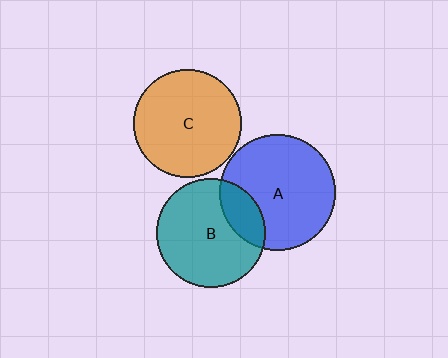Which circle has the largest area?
Circle A (blue).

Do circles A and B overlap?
Yes.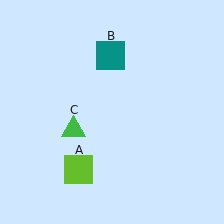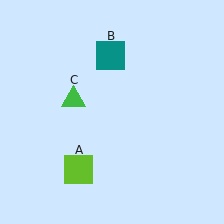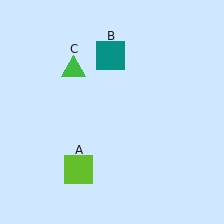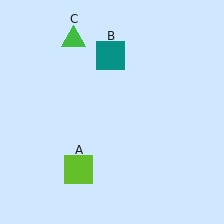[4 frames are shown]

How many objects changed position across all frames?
1 object changed position: green triangle (object C).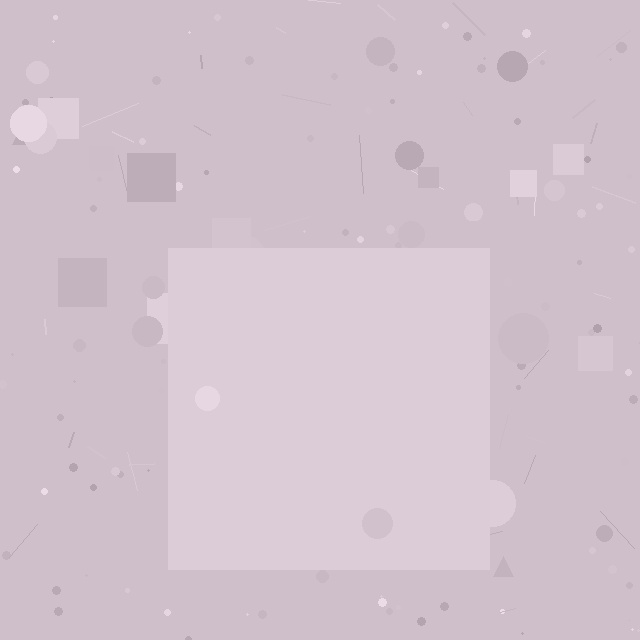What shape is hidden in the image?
A square is hidden in the image.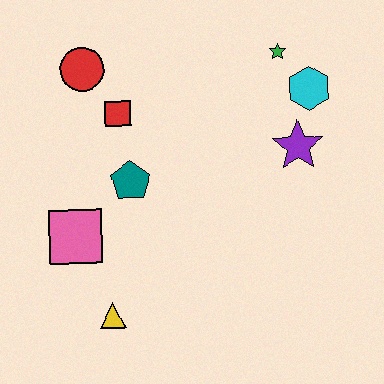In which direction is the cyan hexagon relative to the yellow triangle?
The cyan hexagon is above the yellow triangle.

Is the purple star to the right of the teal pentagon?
Yes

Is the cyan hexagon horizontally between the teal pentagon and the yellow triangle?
No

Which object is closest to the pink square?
The teal pentagon is closest to the pink square.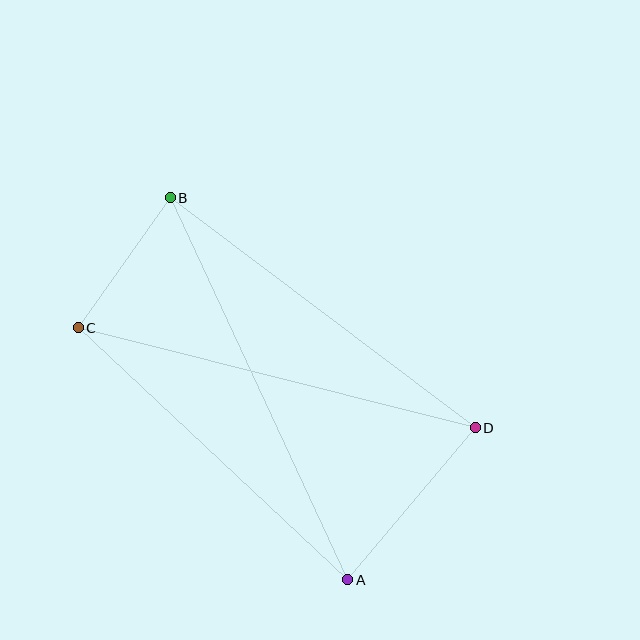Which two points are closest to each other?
Points B and C are closest to each other.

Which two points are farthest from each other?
Points A and B are farthest from each other.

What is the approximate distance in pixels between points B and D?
The distance between B and D is approximately 382 pixels.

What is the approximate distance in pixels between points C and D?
The distance between C and D is approximately 410 pixels.